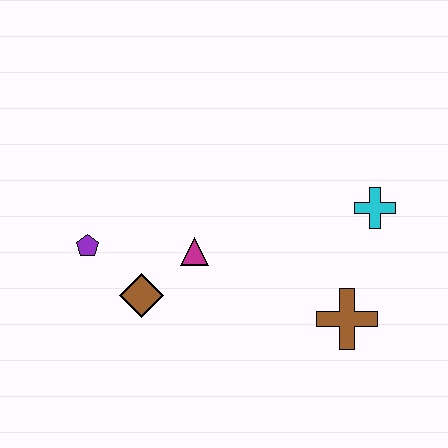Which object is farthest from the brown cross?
The purple pentagon is farthest from the brown cross.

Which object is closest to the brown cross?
The cyan cross is closest to the brown cross.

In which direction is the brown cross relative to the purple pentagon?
The brown cross is to the right of the purple pentagon.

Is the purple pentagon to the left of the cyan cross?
Yes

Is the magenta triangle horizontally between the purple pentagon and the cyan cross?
Yes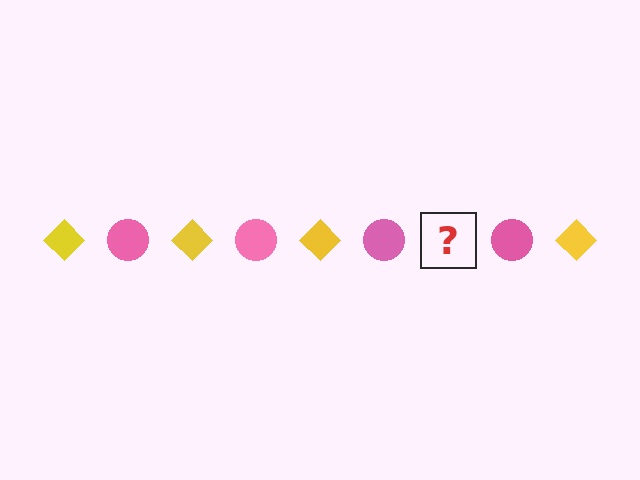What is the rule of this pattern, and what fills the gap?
The rule is that the pattern alternates between yellow diamond and pink circle. The gap should be filled with a yellow diamond.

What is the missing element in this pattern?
The missing element is a yellow diamond.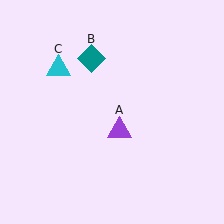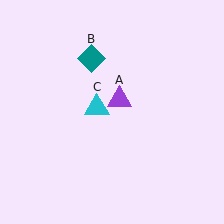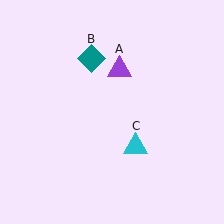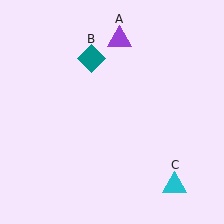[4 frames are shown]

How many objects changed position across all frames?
2 objects changed position: purple triangle (object A), cyan triangle (object C).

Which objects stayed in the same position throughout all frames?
Teal diamond (object B) remained stationary.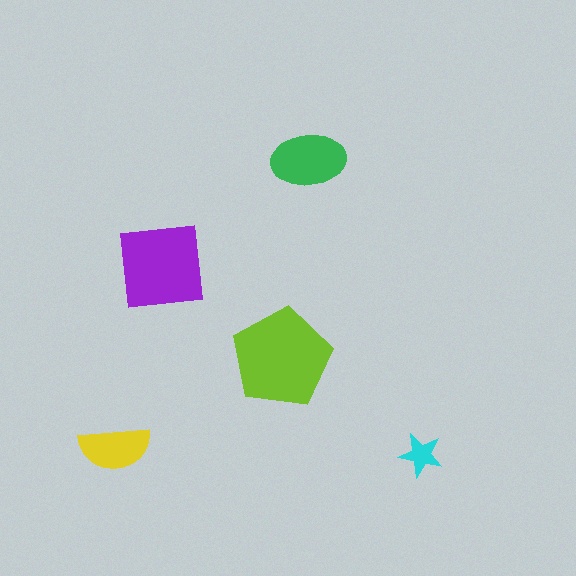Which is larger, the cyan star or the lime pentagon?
The lime pentagon.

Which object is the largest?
The lime pentagon.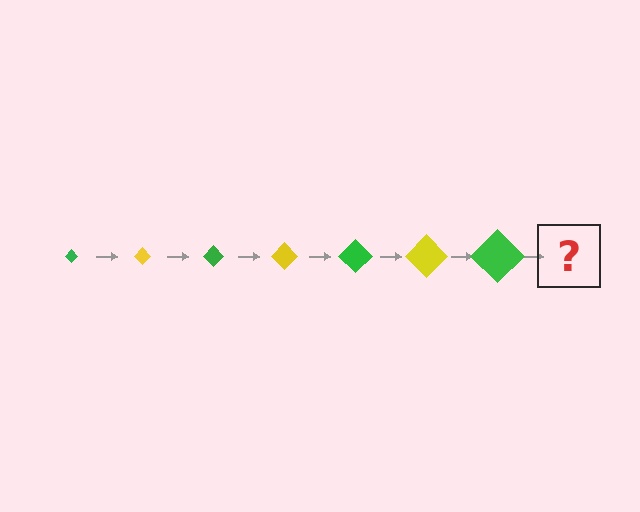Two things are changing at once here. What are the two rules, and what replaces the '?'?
The two rules are that the diamond grows larger each step and the color cycles through green and yellow. The '?' should be a yellow diamond, larger than the previous one.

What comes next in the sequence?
The next element should be a yellow diamond, larger than the previous one.